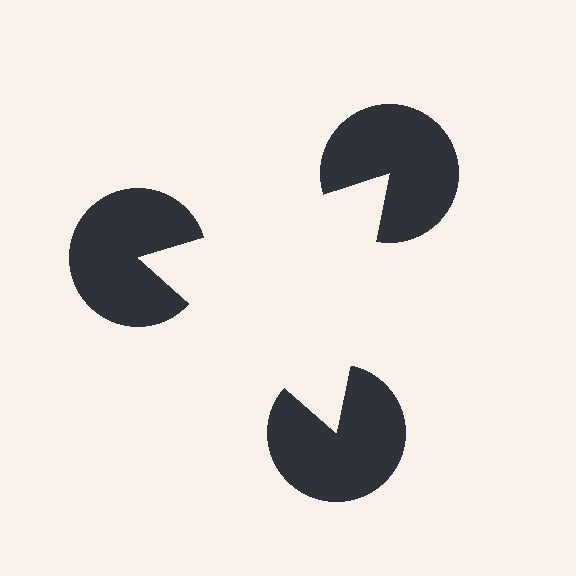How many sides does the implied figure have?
3 sides.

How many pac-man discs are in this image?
There are 3 — one at each vertex of the illusory triangle.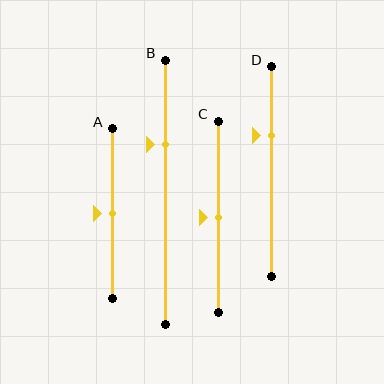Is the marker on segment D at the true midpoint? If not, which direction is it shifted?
No, the marker on segment D is shifted upward by about 17% of the segment length.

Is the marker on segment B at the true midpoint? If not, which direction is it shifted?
No, the marker on segment B is shifted upward by about 18% of the segment length.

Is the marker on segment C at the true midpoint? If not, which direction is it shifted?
Yes, the marker on segment C is at the true midpoint.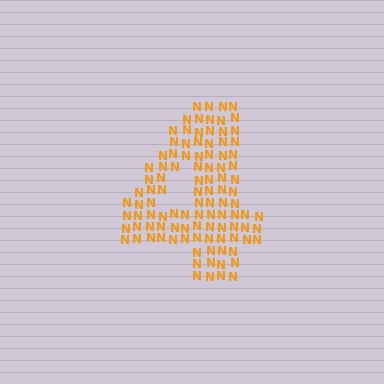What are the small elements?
The small elements are letter N's.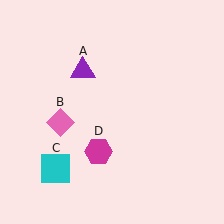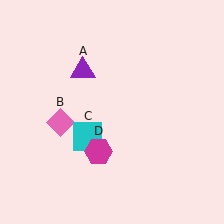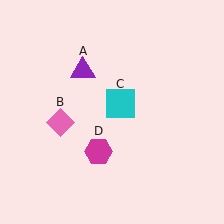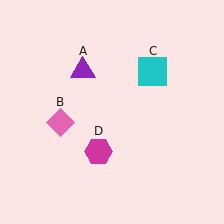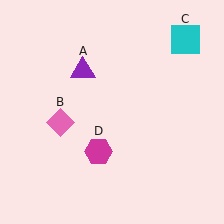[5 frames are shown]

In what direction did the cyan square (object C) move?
The cyan square (object C) moved up and to the right.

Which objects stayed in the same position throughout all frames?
Purple triangle (object A) and pink diamond (object B) and magenta hexagon (object D) remained stationary.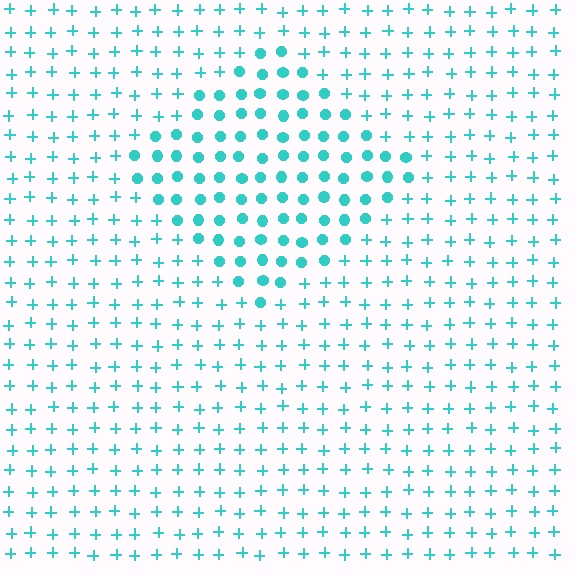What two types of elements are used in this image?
The image uses circles inside the diamond region and plus signs outside it.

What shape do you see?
I see a diamond.